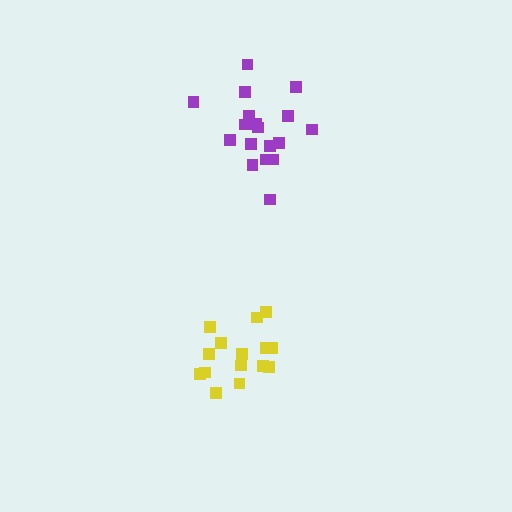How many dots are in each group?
Group 1: 16 dots, Group 2: 18 dots (34 total).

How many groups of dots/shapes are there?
There are 2 groups.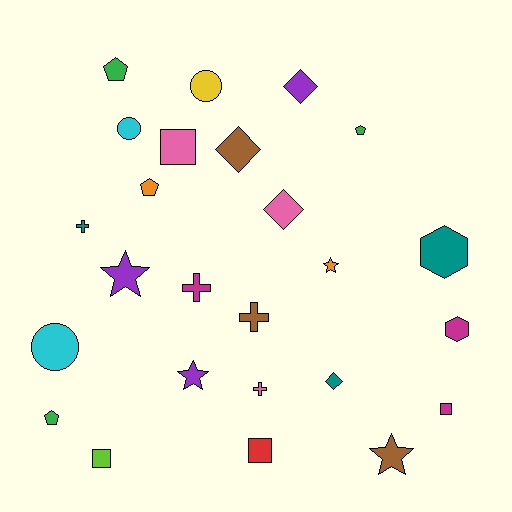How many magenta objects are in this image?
There are 3 magenta objects.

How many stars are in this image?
There are 4 stars.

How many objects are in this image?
There are 25 objects.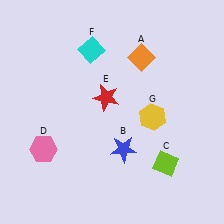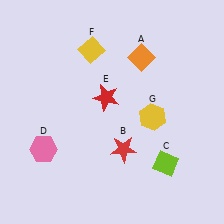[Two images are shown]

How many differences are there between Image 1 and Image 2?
There are 2 differences between the two images.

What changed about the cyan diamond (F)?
In Image 1, F is cyan. In Image 2, it changed to yellow.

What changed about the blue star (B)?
In Image 1, B is blue. In Image 2, it changed to red.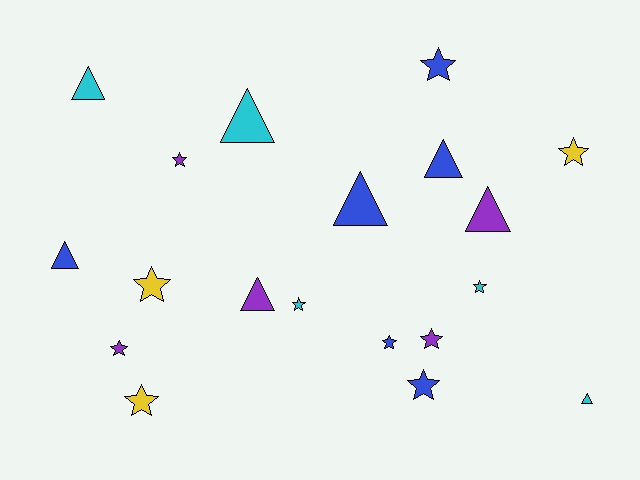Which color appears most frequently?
Blue, with 6 objects.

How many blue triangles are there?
There are 3 blue triangles.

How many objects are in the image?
There are 19 objects.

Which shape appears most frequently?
Star, with 11 objects.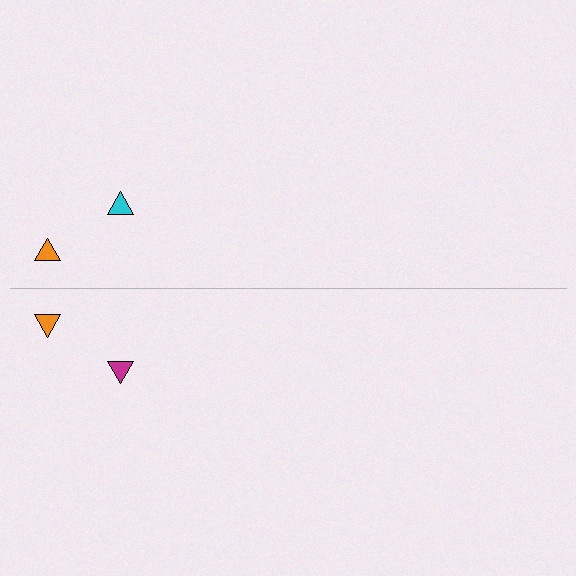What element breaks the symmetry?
The magenta triangle on the bottom side breaks the symmetry — its mirror counterpart is cyan.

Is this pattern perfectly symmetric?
No, the pattern is not perfectly symmetric. The magenta triangle on the bottom side breaks the symmetry — its mirror counterpart is cyan.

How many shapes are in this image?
There are 4 shapes in this image.